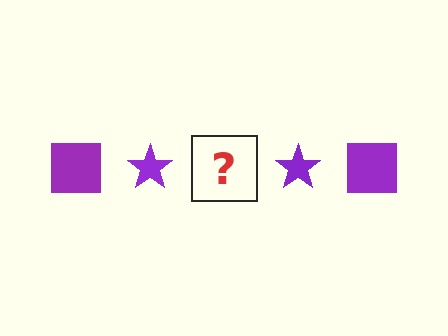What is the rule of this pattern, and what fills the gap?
The rule is that the pattern cycles through square, star shapes in purple. The gap should be filled with a purple square.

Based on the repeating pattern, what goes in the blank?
The blank should be a purple square.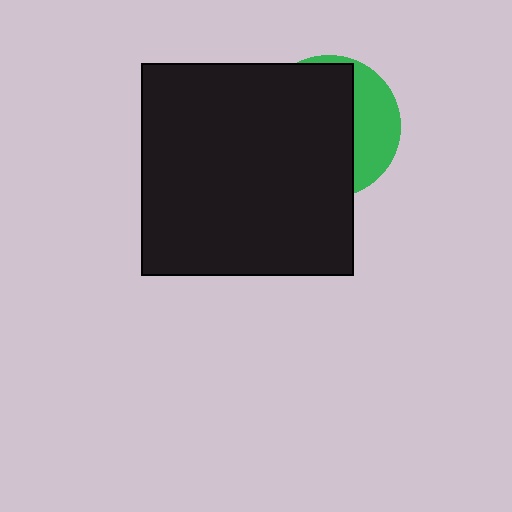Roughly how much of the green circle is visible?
A small part of it is visible (roughly 31%).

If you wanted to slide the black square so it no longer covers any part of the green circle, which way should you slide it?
Slide it left — that is the most direct way to separate the two shapes.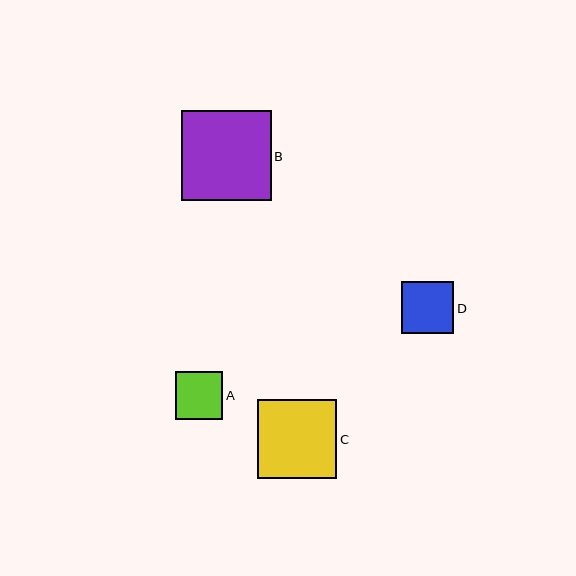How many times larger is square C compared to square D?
Square C is approximately 1.5 times the size of square D.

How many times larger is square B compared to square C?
Square B is approximately 1.1 times the size of square C.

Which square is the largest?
Square B is the largest with a size of approximately 89 pixels.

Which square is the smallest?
Square A is the smallest with a size of approximately 47 pixels.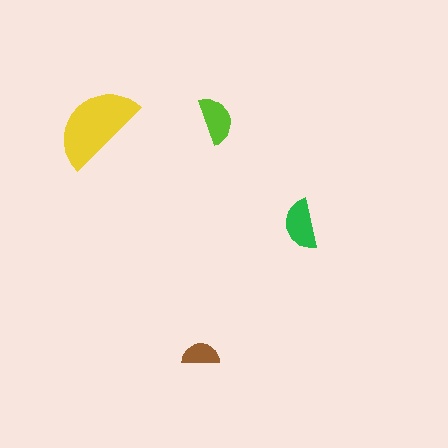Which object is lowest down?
The brown semicircle is bottommost.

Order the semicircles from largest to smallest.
the yellow one, the green one, the lime one, the brown one.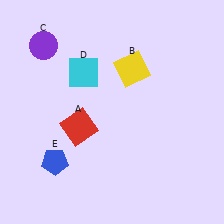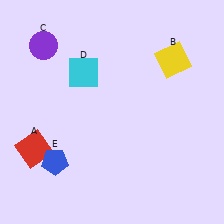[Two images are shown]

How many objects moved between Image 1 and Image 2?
2 objects moved between the two images.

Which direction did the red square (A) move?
The red square (A) moved left.